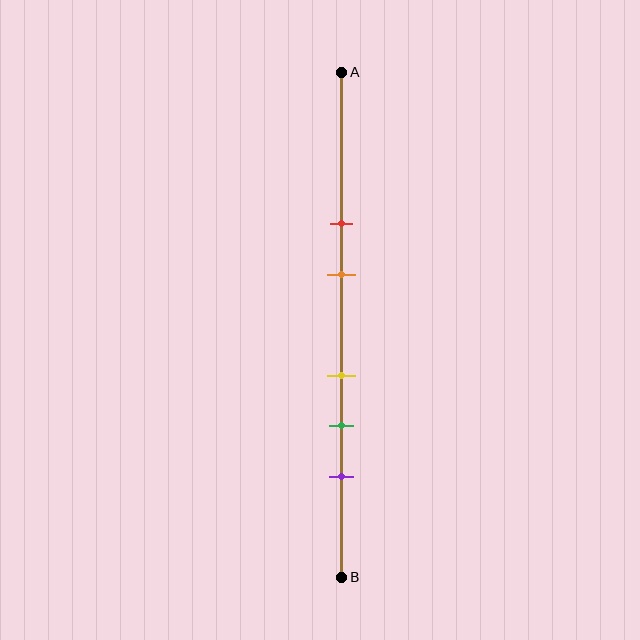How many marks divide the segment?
There are 5 marks dividing the segment.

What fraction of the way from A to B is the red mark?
The red mark is approximately 30% (0.3) of the way from A to B.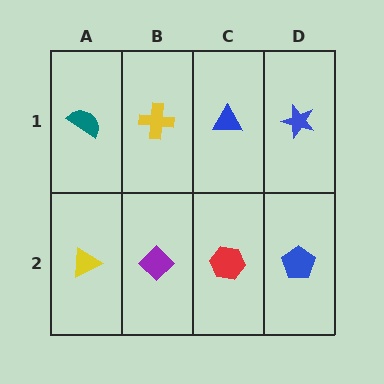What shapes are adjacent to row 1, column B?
A purple diamond (row 2, column B), a teal semicircle (row 1, column A), a blue triangle (row 1, column C).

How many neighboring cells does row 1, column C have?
3.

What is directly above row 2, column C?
A blue triangle.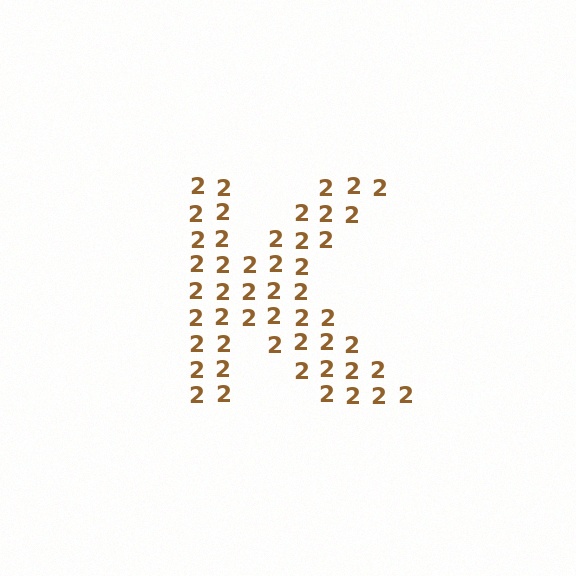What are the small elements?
The small elements are digit 2's.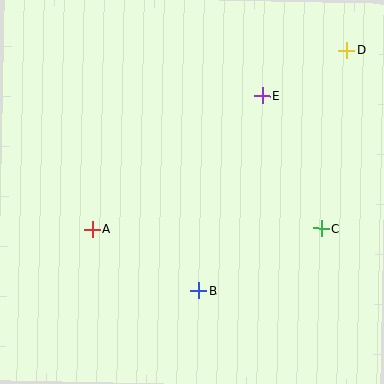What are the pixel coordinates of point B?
Point B is at (199, 291).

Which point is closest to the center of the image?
Point B at (199, 291) is closest to the center.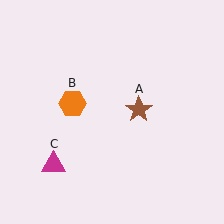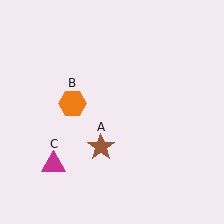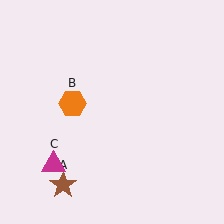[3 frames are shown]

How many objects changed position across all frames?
1 object changed position: brown star (object A).